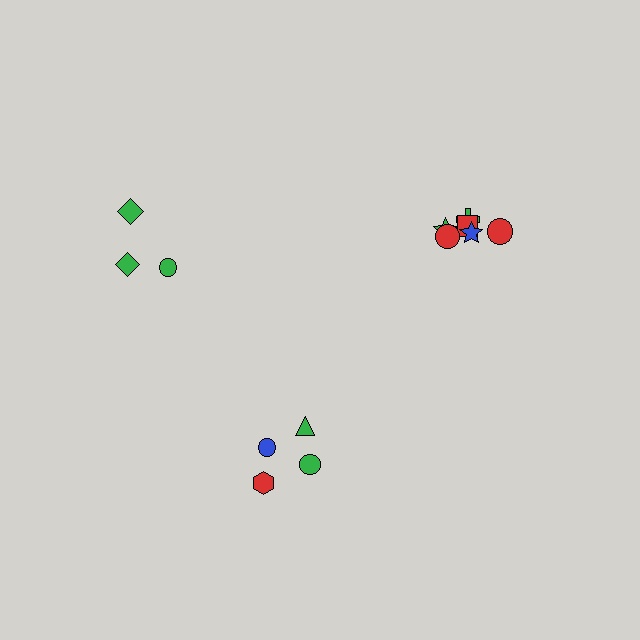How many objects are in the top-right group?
There are 6 objects.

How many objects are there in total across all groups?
There are 13 objects.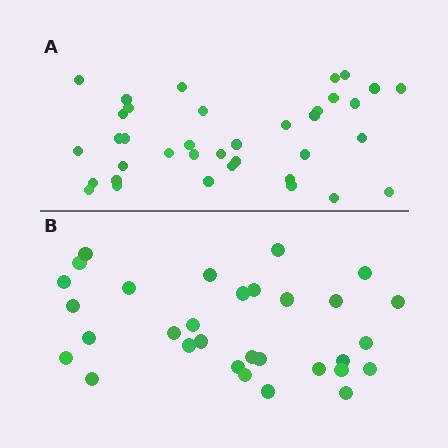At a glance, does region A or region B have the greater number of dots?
Region A (the top region) has more dots.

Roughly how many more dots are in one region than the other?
Region A has about 6 more dots than region B.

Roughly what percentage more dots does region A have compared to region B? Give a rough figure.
About 20% more.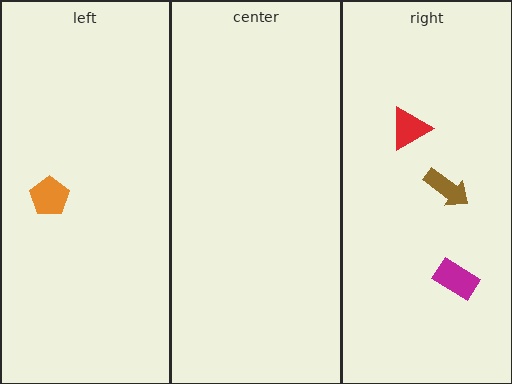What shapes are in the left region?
The orange pentagon.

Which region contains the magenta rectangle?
The right region.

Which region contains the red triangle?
The right region.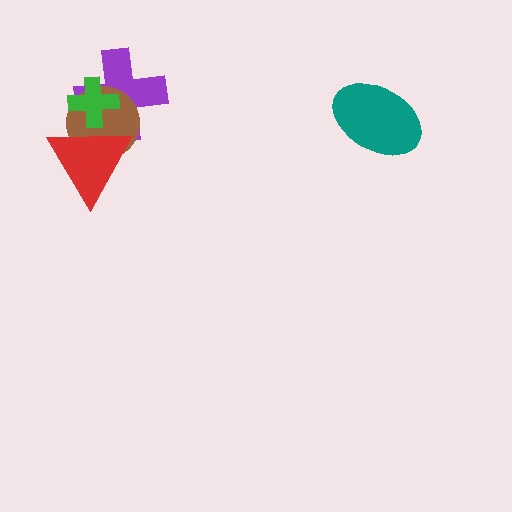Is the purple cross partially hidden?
Yes, it is partially covered by another shape.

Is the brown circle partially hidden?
Yes, it is partially covered by another shape.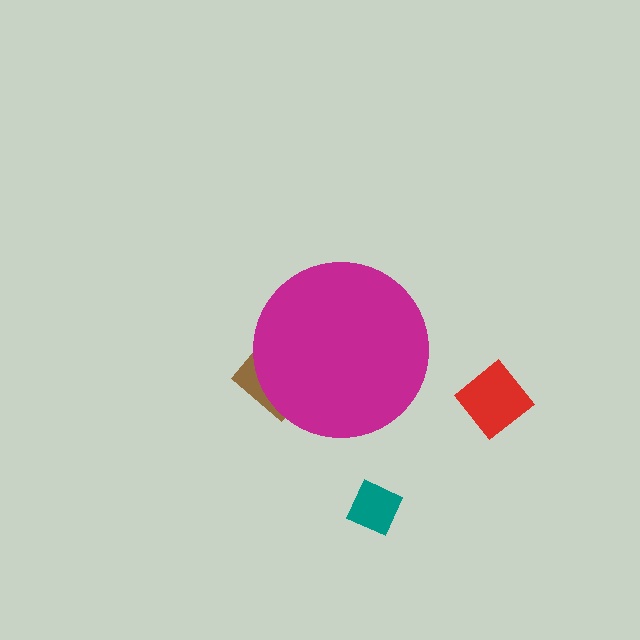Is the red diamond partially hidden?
No, the red diamond is fully visible.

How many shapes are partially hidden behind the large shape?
1 shape is partially hidden.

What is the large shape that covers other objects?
A magenta circle.